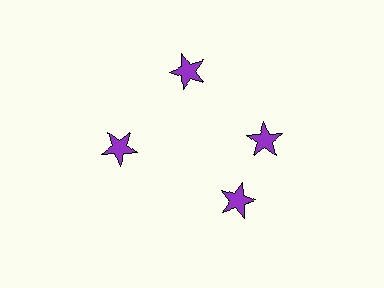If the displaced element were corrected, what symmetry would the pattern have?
It would have 4-fold rotational symmetry — the pattern would map onto itself every 90 degrees.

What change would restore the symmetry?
The symmetry would be restored by rotating it back into even spacing with its neighbors so that all 4 stars sit at equal angles and equal distance from the center.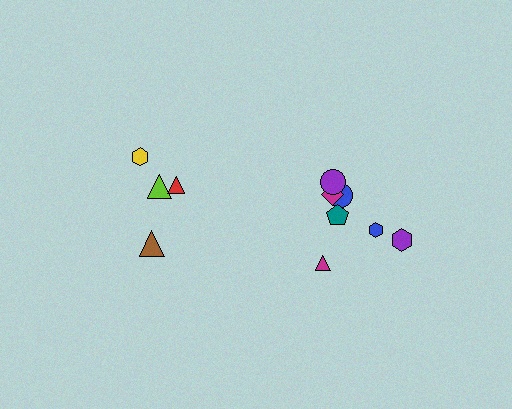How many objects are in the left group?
There are 4 objects.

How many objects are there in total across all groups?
There are 11 objects.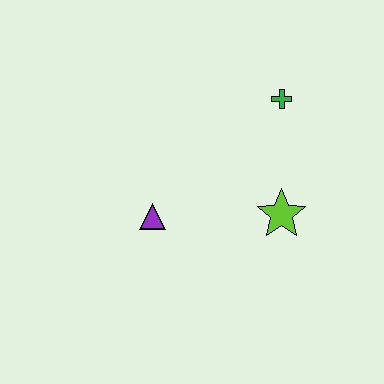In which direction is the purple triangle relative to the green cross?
The purple triangle is to the left of the green cross.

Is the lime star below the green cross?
Yes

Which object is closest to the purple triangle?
The lime star is closest to the purple triangle.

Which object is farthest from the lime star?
The purple triangle is farthest from the lime star.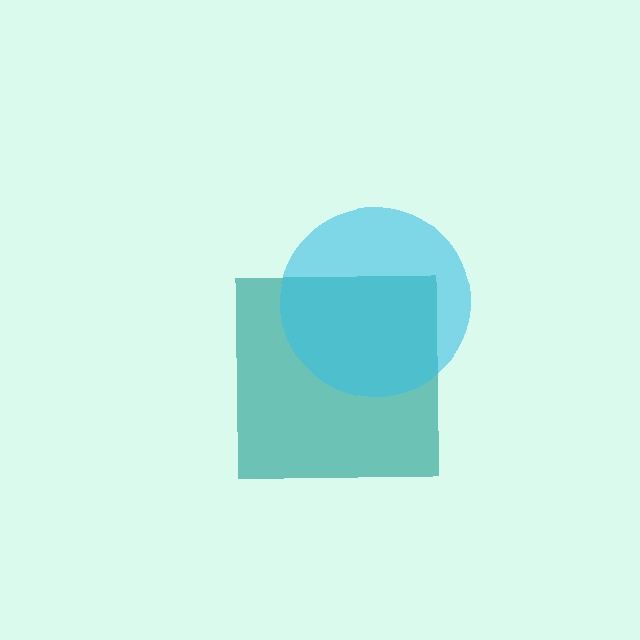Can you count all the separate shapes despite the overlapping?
Yes, there are 2 separate shapes.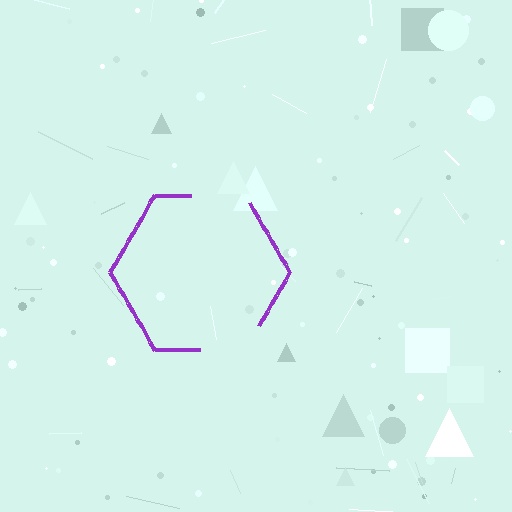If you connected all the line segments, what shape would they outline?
They would outline a hexagon.